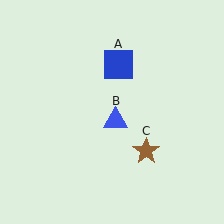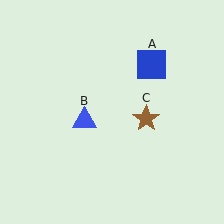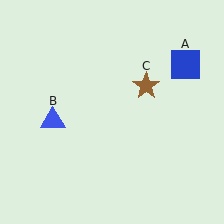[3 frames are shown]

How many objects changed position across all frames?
3 objects changed position: blue square (object A), blue triangle (object B), brown star (object C).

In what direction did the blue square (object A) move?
The blue square (object A) moved right.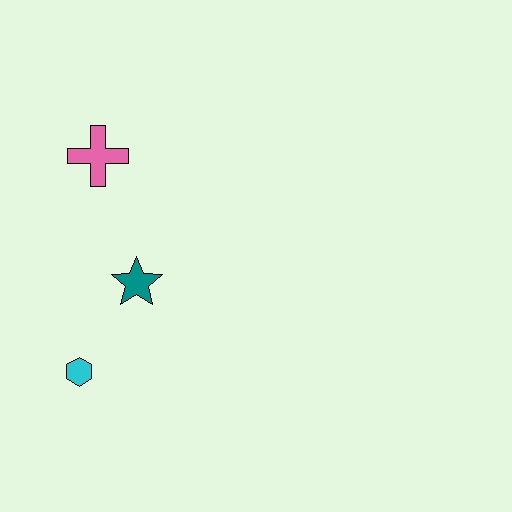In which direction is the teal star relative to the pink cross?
The teal star is below the pink cross.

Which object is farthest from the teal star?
The pink cross is farthest from the teal star.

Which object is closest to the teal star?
The cyan hexagon is closest to the teal star.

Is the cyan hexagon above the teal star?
No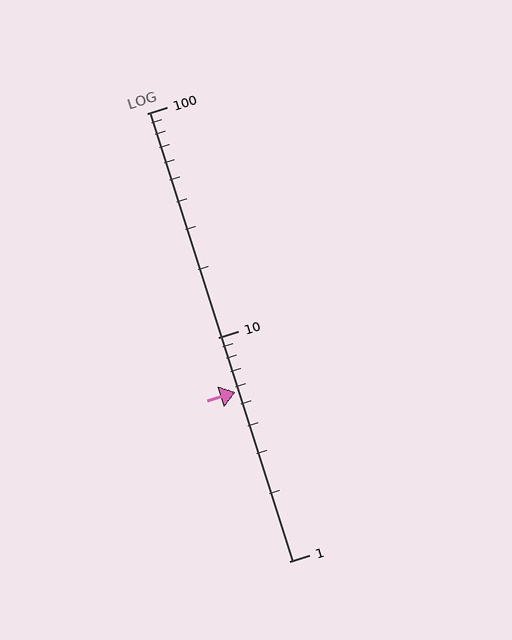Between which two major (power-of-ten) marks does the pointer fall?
The pointer is between 1 and 10.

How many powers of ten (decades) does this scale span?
The scale spans 2 decades, from 1 to 100.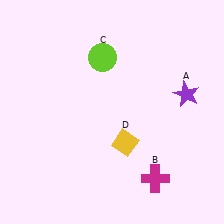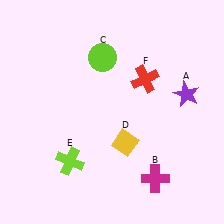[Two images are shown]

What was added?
A lime cross (E), a red cross (F) were added in Image 2.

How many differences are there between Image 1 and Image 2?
There are 2 differences between the two images.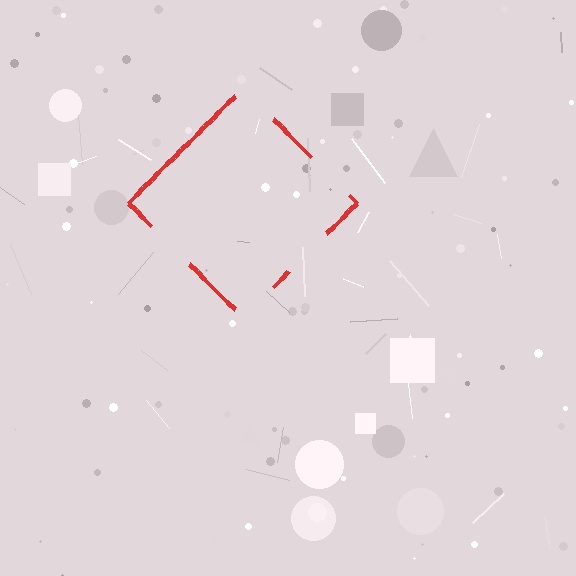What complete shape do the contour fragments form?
The contour fragments form a diamond.